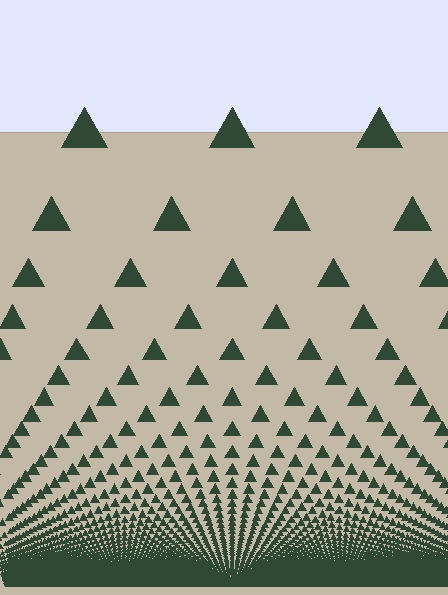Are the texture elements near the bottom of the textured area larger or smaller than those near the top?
Smaller. The gradient is inverted — elements near the bottom are smaller and denser.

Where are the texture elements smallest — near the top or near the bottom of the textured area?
Near the bottom.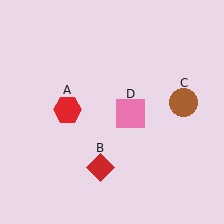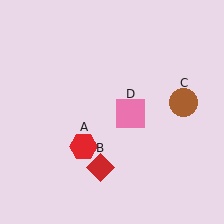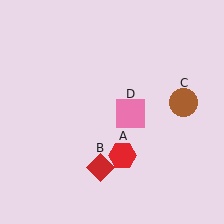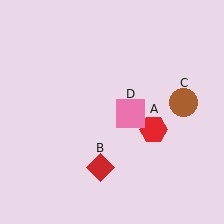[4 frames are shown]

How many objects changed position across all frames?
1 object changed position: red hexagon (object A).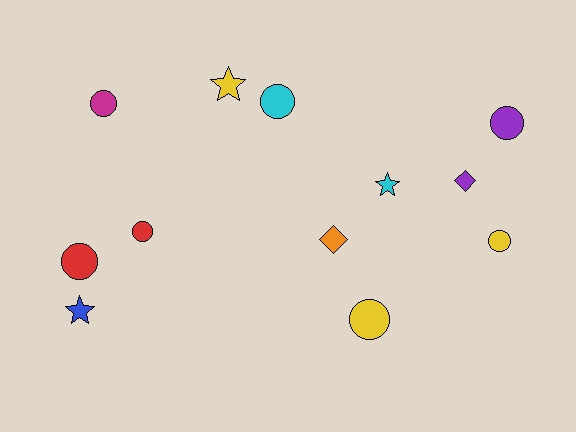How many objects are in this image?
There are 12 objects.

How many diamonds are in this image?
There are 2 diamonds.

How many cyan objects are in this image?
There are 2 cyan objects.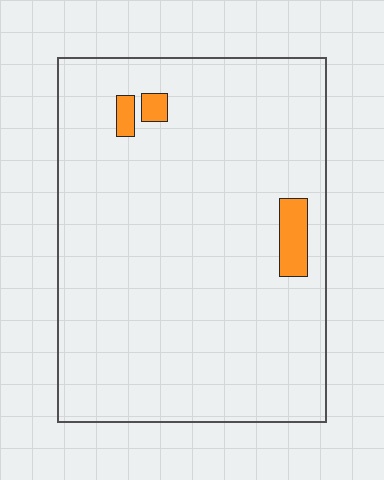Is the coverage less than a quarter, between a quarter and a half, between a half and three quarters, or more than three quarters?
Less than a quarter.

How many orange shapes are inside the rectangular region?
3.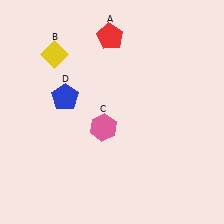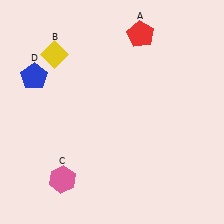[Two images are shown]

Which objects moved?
The objects that moved are: the red pentagon (A), the pink hexagon (C), the blue pentagon (D).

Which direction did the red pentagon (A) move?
The red pentagon (A) moved right.